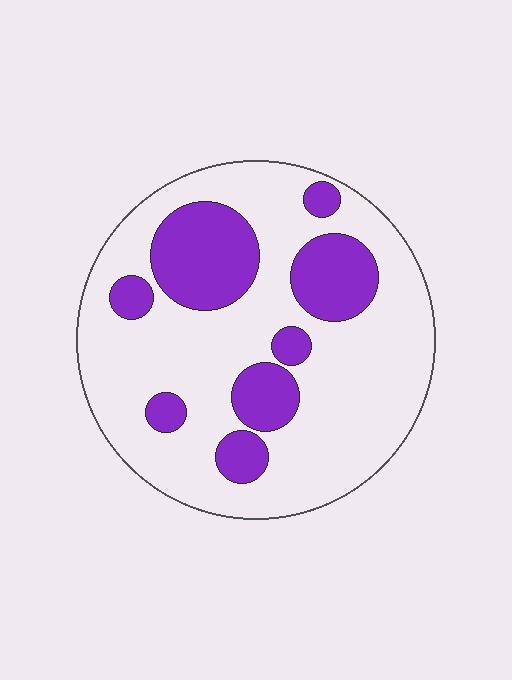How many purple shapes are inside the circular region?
8.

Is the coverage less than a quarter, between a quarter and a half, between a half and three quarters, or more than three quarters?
Between a quarter and a half.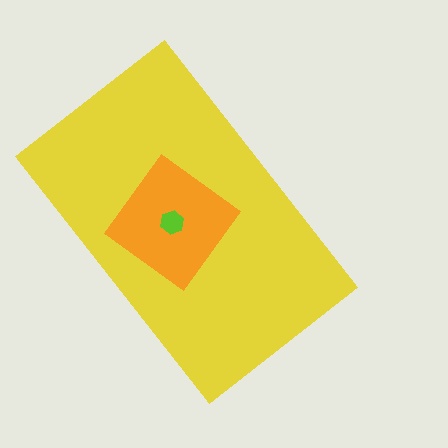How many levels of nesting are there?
3.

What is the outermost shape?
The yellow rectangle.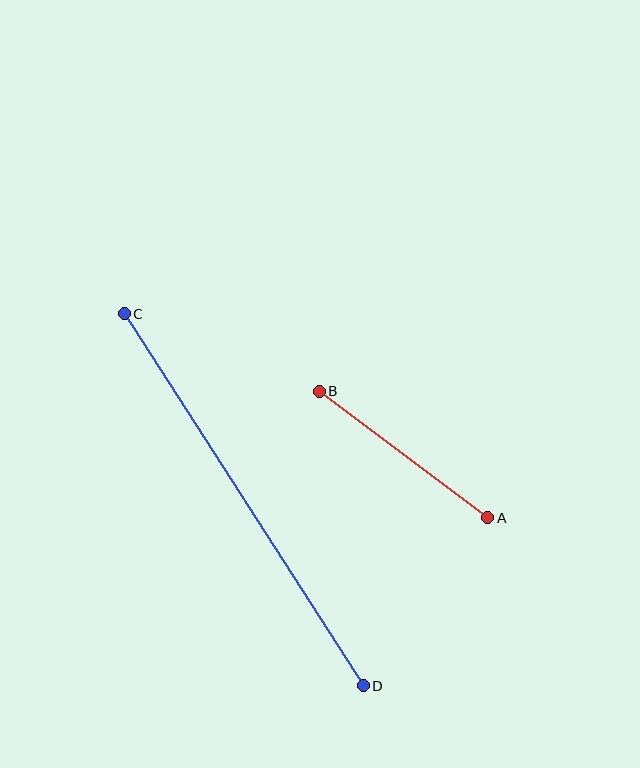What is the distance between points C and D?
The distance is approximately 442 pixels.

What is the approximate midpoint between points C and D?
The midpoint is at approximately (244, 500) pixels.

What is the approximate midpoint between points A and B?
The midpoint is at approximately (404, 455) pixels.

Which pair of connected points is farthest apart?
Points C and D are farthest apart.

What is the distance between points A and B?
The distance is approximately 211 pixels.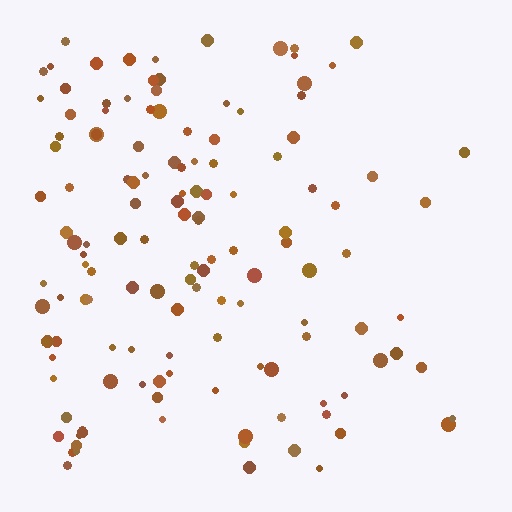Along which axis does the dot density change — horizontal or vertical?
Horizontal.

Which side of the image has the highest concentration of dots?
The left.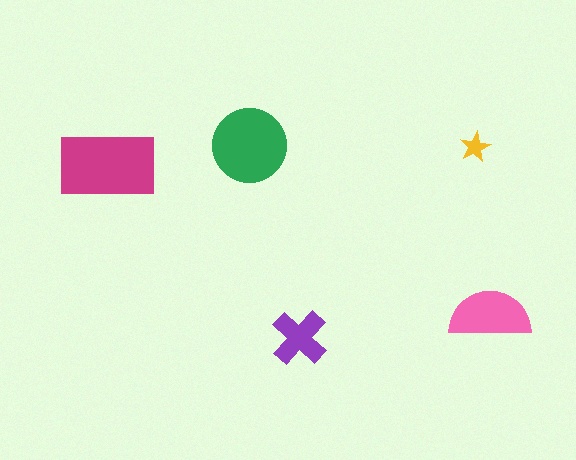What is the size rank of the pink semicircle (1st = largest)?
3rd.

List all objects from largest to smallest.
The magenta rectangle, the green circle, the pink semicircle, the purple cross, the yellow star.